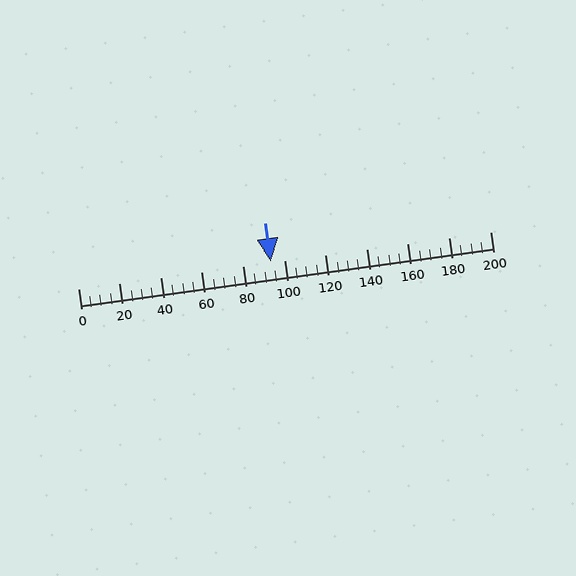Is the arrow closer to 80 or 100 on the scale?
The arrow is closer to 100.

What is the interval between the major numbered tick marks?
The major tick marks are spaced 20 units apart.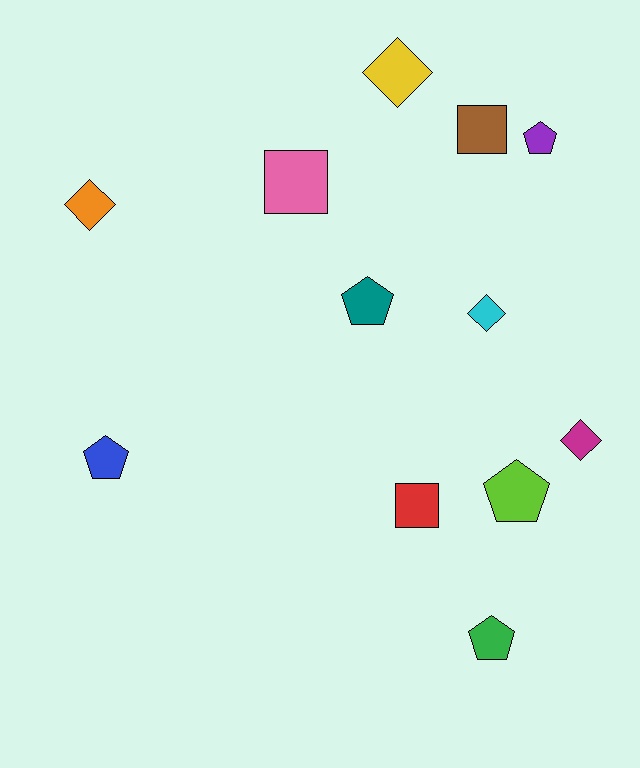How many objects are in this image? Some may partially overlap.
There are 12 objects.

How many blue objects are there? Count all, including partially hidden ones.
There is 1 blue object.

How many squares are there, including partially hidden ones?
There are 3 squares.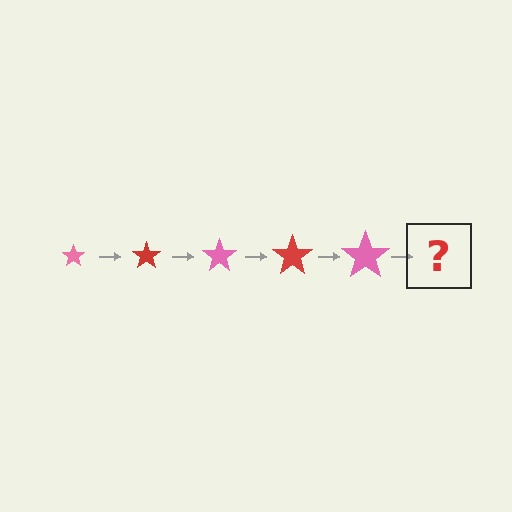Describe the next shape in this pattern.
It should be a red star, larger than the previous one.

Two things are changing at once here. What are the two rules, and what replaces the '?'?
The two rules are that the star grows larger each step and the color cycles through pink and red. The '?' should be a red star, larger than the previous one.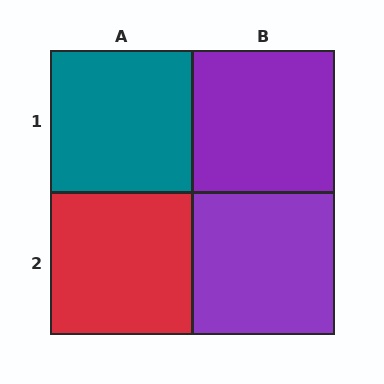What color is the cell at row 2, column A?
Red.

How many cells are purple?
2 cells are purple.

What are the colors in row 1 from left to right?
Teal, purple.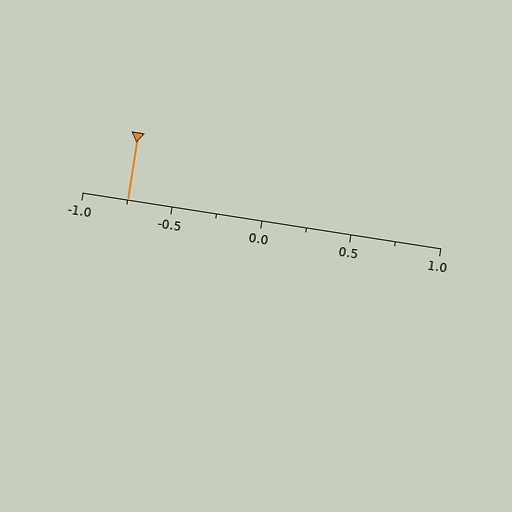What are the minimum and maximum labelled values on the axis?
The axis runs from -1.0 to 1.0.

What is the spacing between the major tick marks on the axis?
The major ticks are spaced 0.5 apart.